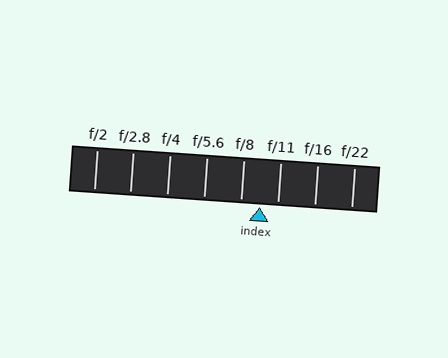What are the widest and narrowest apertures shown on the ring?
The widest aperture shown is f/2 and the narrowest is f/22.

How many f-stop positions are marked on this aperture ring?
There are 8 f-stop positions marked.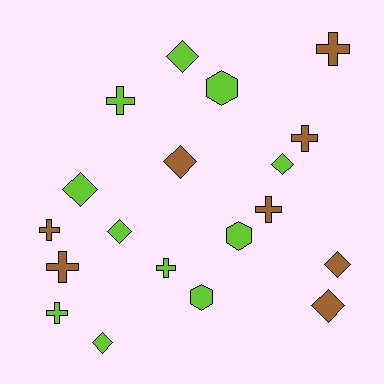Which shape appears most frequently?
Cross, with 8 objects.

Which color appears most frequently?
Lime, with 11 objects.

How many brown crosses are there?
There are 5 brown crosses.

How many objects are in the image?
There are 19 objects.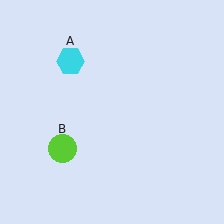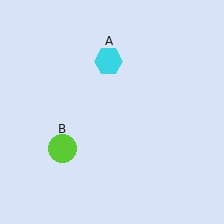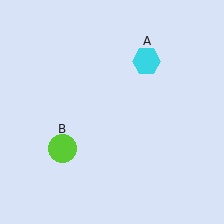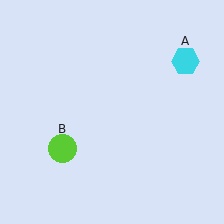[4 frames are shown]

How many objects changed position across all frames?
1 object changed position: cyan hexagon (object A).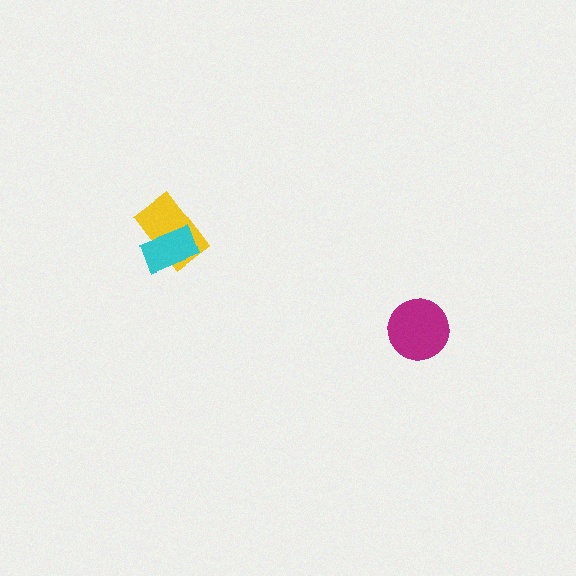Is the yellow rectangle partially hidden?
Yes, it is partially covered by another shape.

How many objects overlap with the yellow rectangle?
1 object overlaps with the yellow rectangle.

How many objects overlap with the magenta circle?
0 objects overlap with the magenta circle.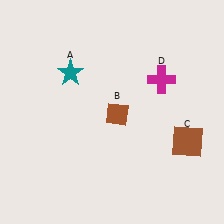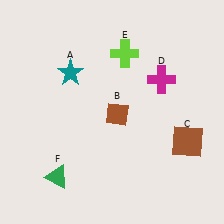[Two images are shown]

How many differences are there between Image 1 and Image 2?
There are 2 differences between the two images.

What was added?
A lime cross (E), a green triangle (F) were added in Image 2.